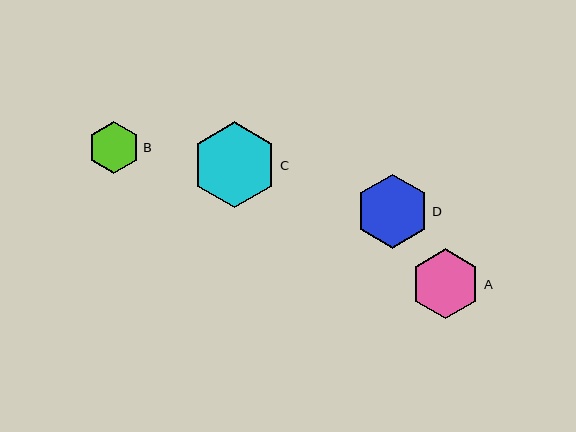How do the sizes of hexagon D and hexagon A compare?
Hexagon D and hexagon A are approximately the same size.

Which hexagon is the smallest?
Hexagon B is the smallest with a size of approximately 52 pixels.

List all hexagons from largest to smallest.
From largest to smallest: C, D, A, B.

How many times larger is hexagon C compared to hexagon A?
Hexagon C is approximately 1.2 times the size of hexagon A.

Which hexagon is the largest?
Hexagon C is the largest with a size of approximately 85 pixels.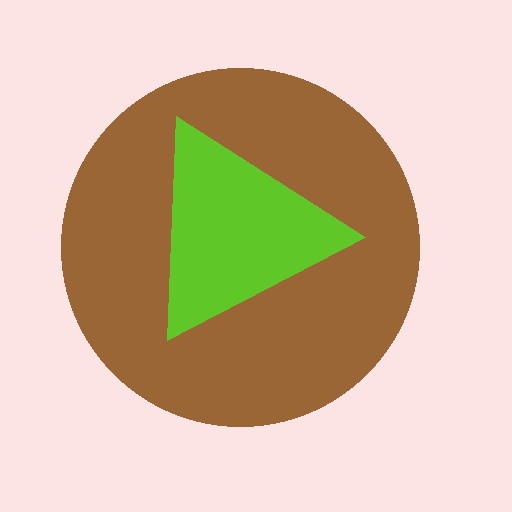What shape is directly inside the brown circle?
The lime triangle.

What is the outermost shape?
The brown circle.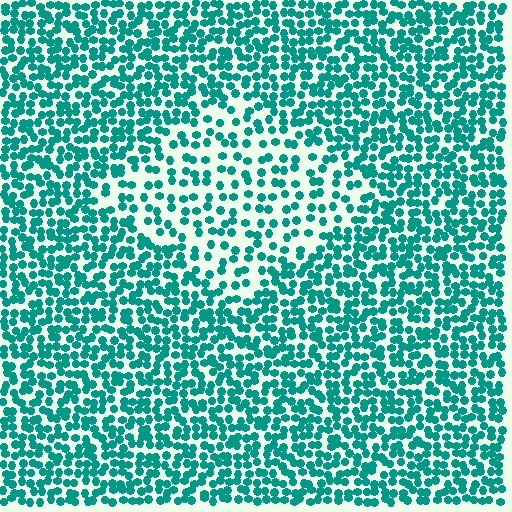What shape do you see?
I see a diamond.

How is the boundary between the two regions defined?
The boundary is defined by a change in element density (approximately 2.0x ratio). All elements are the same color, size, and shape.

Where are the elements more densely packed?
The elements are more densely packed outside the diamond boundary.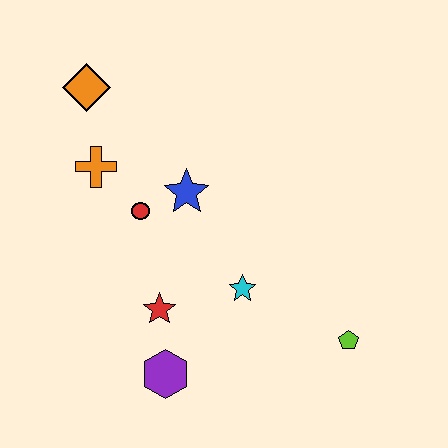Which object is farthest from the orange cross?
The lime pentagon is farthest from the orange cross.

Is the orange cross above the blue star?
Yes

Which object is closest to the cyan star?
The red star is closest to the cyan star.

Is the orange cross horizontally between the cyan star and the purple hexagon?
No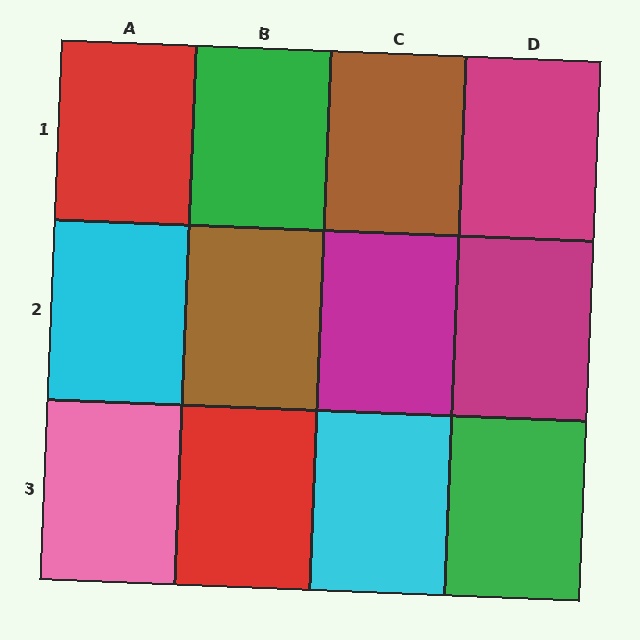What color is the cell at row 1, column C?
Brown.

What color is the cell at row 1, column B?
Green.